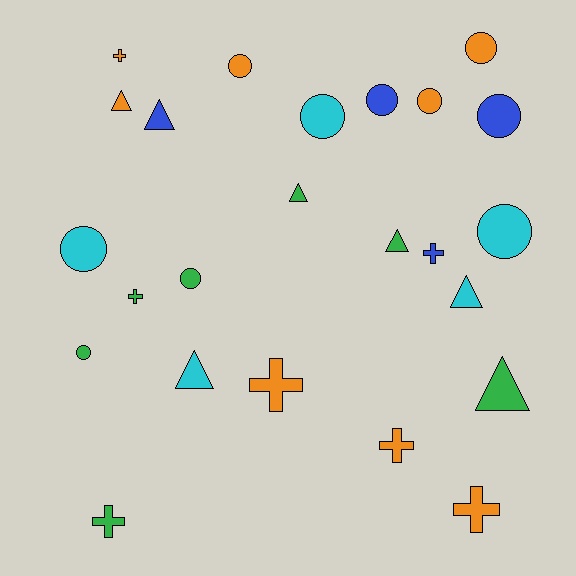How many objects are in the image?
There are 24 objects.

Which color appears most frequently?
Orange, with 8 objects.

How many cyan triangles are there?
There are 2 cyan triangles.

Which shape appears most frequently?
Circle, with 10 objects.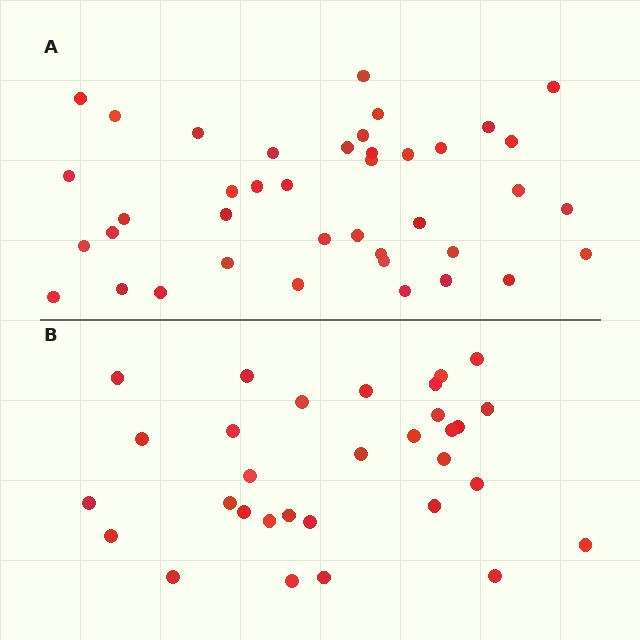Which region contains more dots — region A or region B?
Region A (the top region) has more dots.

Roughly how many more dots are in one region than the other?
Region A has roughly 8 or so more dots than region B.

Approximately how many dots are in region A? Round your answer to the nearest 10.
About 40 dots.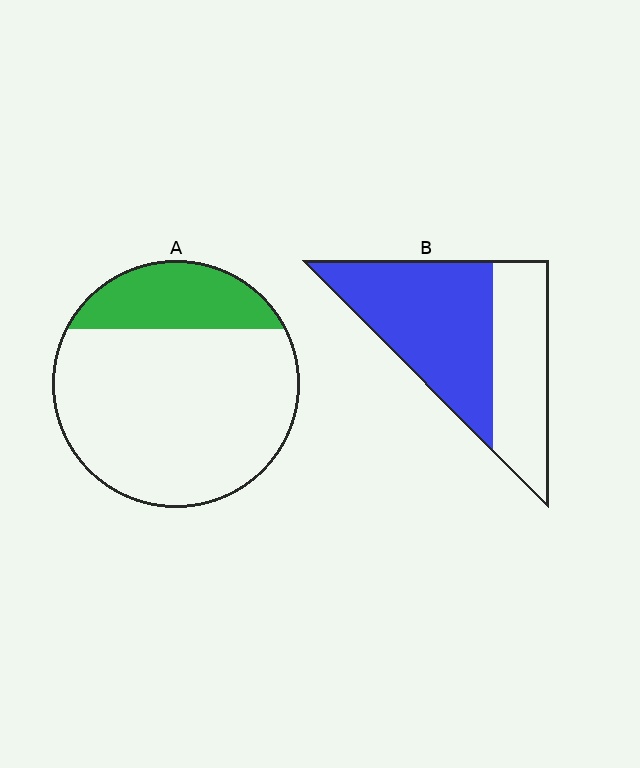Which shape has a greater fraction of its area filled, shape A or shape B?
Shape B.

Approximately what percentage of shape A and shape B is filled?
A is approximately 25% and B is approximately 60%.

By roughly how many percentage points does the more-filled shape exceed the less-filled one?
By roughly 35 percentage points (B over A).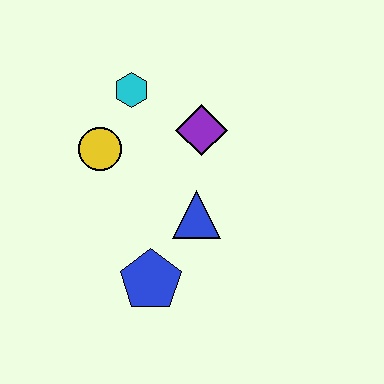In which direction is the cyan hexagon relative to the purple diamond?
The cyan hexagon is to the left of the purple diamond.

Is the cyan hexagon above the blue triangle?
Yes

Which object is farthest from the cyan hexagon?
The blue pentagon is farthest from the cyan hexagon.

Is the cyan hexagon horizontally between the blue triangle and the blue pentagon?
No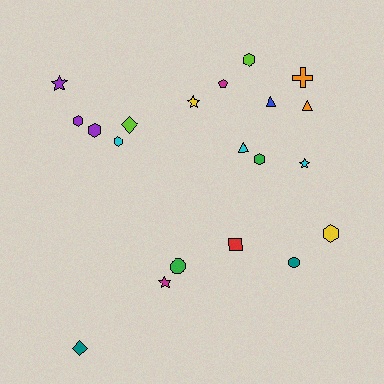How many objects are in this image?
There are 20 objects.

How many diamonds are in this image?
There are 2 diamonds.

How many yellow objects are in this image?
There are 2 yellow objects.